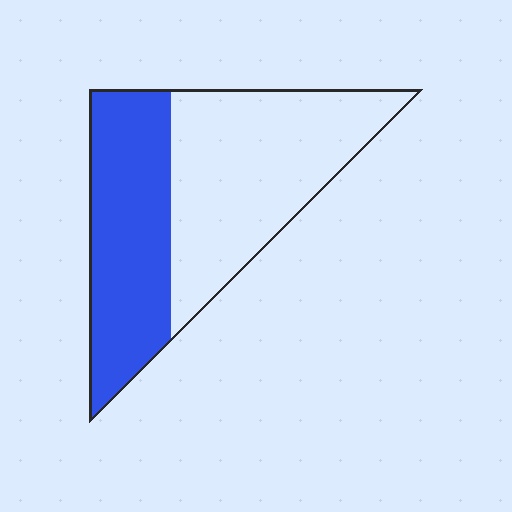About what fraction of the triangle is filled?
About two fifths (2/5).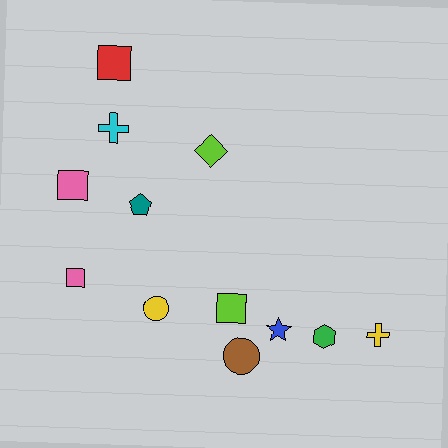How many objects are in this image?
There are 12 objects.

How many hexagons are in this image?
There is 1 hexagon.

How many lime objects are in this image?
There are 2 lime objects.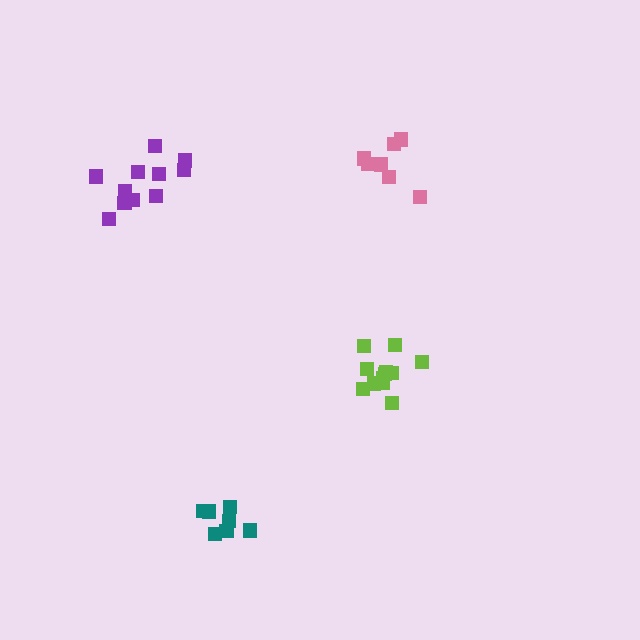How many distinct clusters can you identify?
There are 4 distinct clusters.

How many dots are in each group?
Group 1: 12 dots, Group 2: 7 dots, Group 3: 7 dots, Group 4: 11 dots (37 total).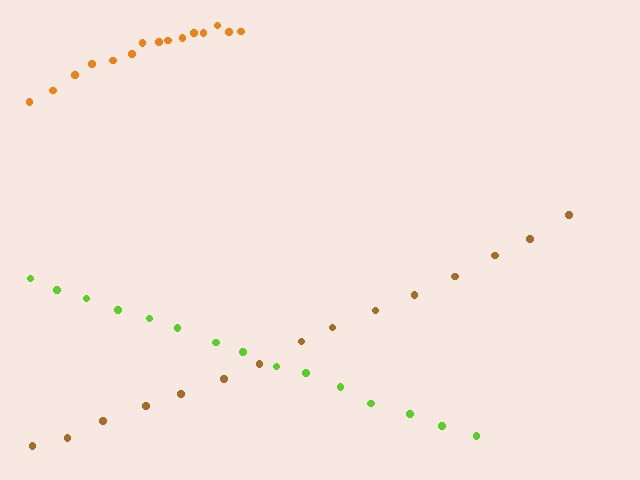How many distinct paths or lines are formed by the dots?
There are 3 distinct paths.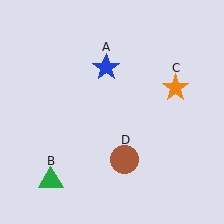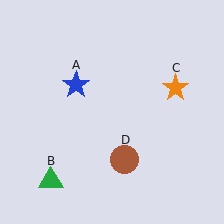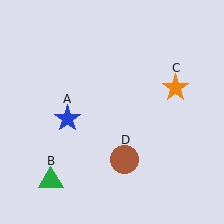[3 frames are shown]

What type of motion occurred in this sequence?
The blue star (object A) rotated counterclockwise around the center of the scene.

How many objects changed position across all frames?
1 object changed position: blue star (object A).